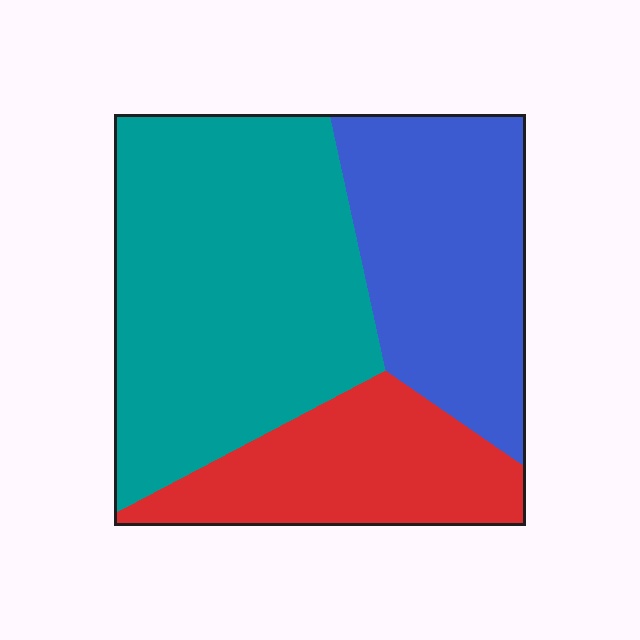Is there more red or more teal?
Teal.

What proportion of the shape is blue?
Blue covers about 30% of the shape.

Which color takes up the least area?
Red, at roughly 20%.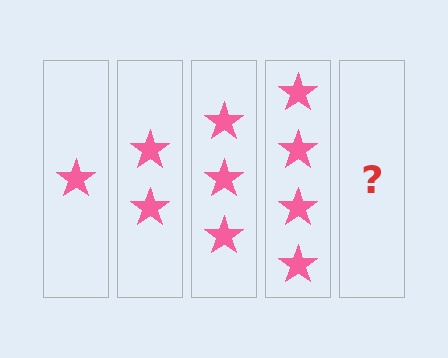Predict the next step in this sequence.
The next step is 5 stars.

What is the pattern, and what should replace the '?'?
The pattern is that each step adds one more star. The '?' should be 5 stars.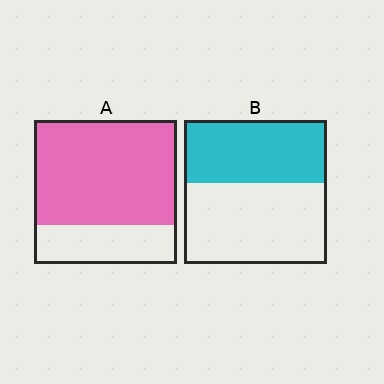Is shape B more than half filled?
No.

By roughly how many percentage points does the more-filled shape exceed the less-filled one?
By roughly 30 percentage points (A over B).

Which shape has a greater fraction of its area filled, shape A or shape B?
Shape A.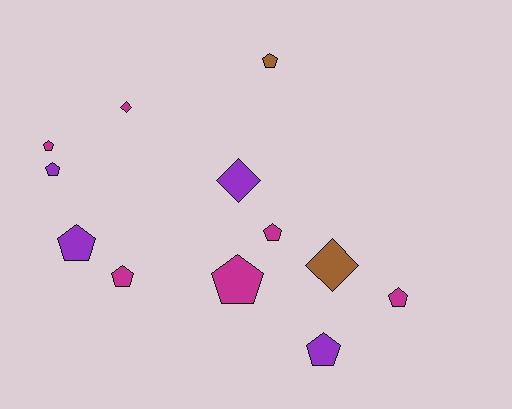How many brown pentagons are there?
There is 1 brown pentagon.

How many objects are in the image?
There are 12 objects.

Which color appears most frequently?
Magenta, with 6 objects.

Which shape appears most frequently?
Pentagon, with 9 objects.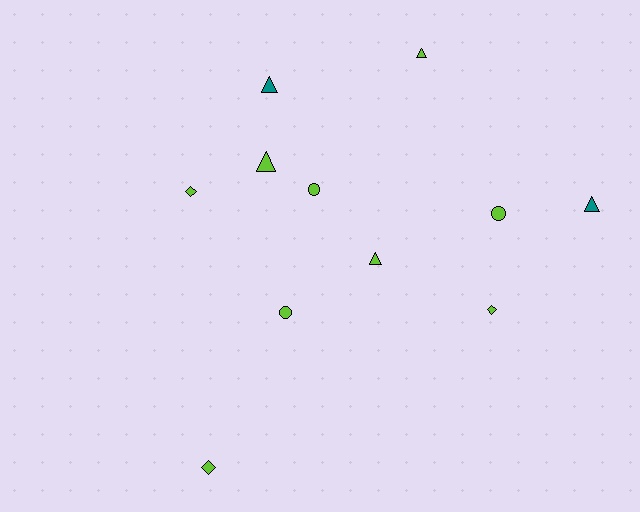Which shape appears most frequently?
Triangle, with 5 objects.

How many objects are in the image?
There are 11 objects.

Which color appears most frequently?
Lime, with 9 objects.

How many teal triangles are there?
There are 2 teal triangles.